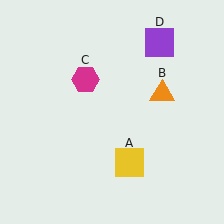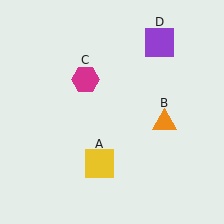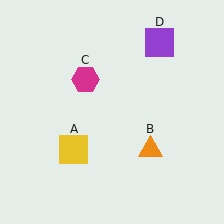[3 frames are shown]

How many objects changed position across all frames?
2 objects changed position: yellow square (object A), orange triangle (object B).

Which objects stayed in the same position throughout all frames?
Magenta hexagon (object C) and purple square (object D) remained stationary.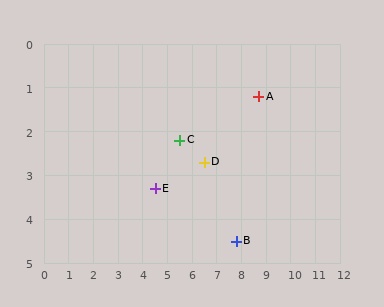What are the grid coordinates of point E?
Point E is at approximately (4.5, 3.3).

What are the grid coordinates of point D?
Point D is at approximately (6.5, 2.7).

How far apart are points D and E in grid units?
Points D and E are about 2.1 grid units apart.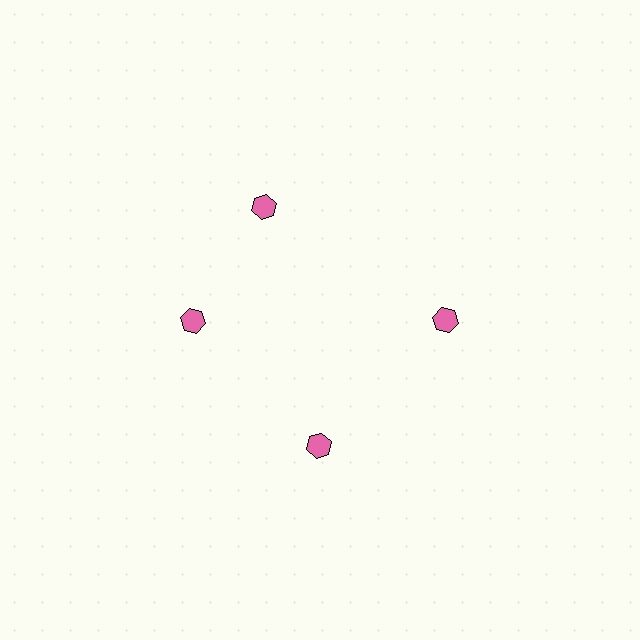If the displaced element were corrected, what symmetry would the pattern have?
It would have 4-fold rotational symmetry — the pattern would map onto itself every 90 degrees.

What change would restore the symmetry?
The symmetry would be restored by rotating it back into even spacing with its neighbors so that all 4 hexagons sit at equal angles and equal distance from the center.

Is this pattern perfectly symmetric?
No. The 4 pink hexagons are arranged in a ring, but one element near the 12 o'clock position is rotated out of alignment along the ring, breaking the 4-fold rotational symmetry.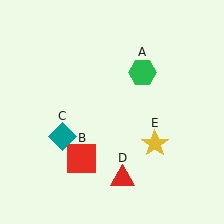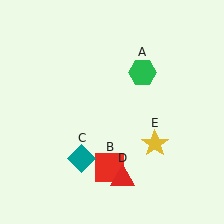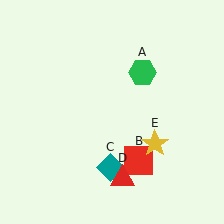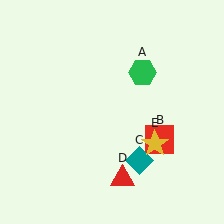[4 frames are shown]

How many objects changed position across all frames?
2 objects changed position: red square (object B), teal diamond (object C).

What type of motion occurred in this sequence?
The red square (object B), teal diamond (object C) rotated counterclockwise around the center of the scene.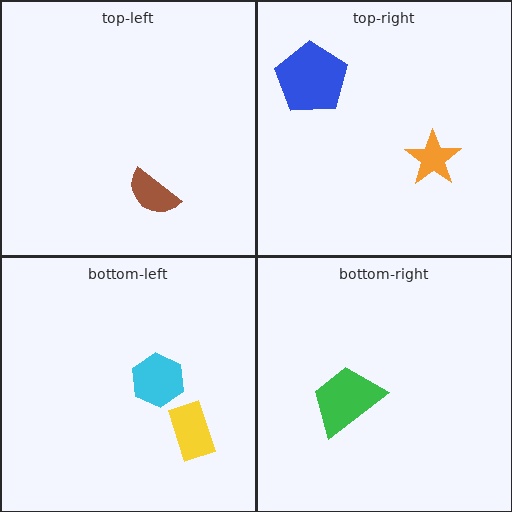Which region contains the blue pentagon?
The top-right region.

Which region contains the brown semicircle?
The top-left region.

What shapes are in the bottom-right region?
The green trapezoid.